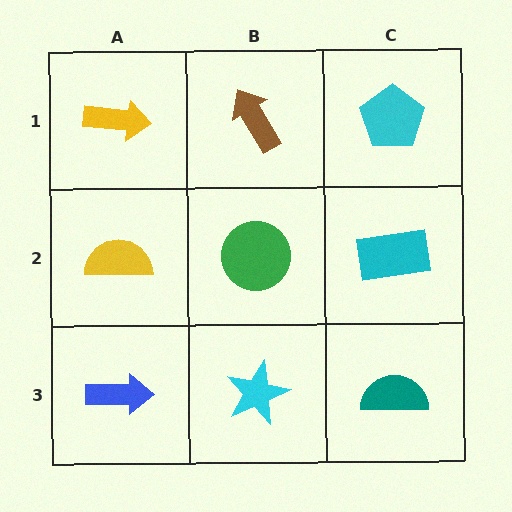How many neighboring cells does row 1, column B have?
3.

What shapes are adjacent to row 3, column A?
A yellow semicircle (row 2, column A), a cyan star (row 3, column B).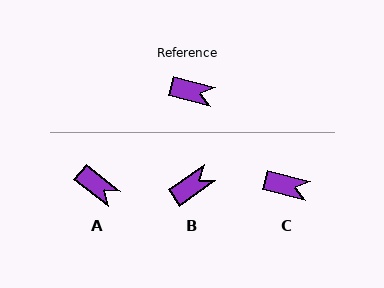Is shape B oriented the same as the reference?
No, it is off by about 49 degrees.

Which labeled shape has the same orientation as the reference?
C.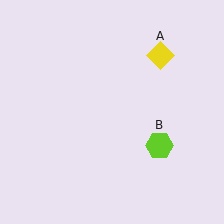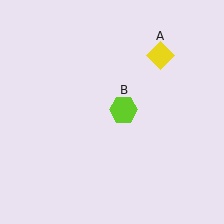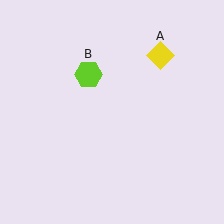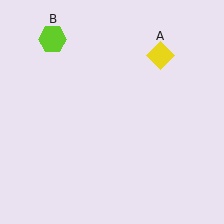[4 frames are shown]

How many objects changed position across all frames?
1 object changed position: lime hexagon (object B).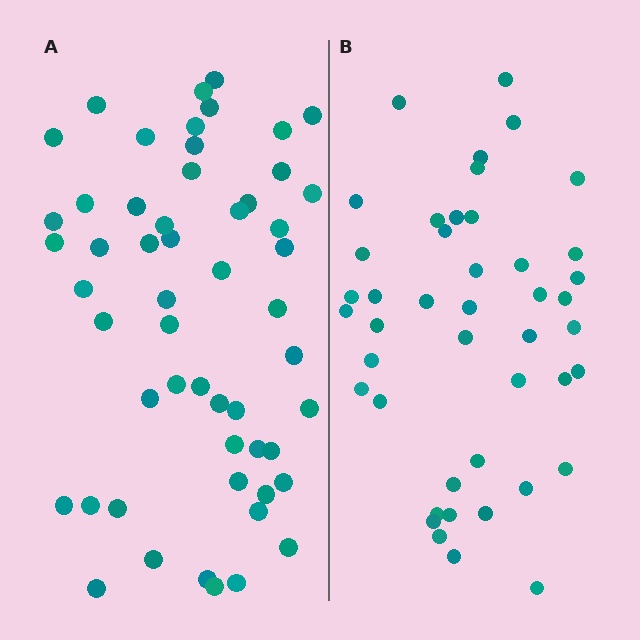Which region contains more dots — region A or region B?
Region A (the left region) has more dots.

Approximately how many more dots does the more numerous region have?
Region A has roughly 10 or so more dots than region B.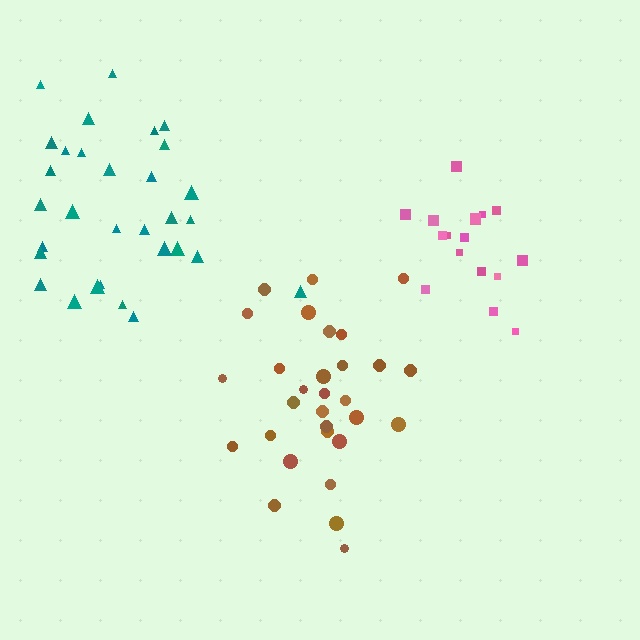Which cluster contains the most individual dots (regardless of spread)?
Teal (31).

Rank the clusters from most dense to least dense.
pink, teal, brown.